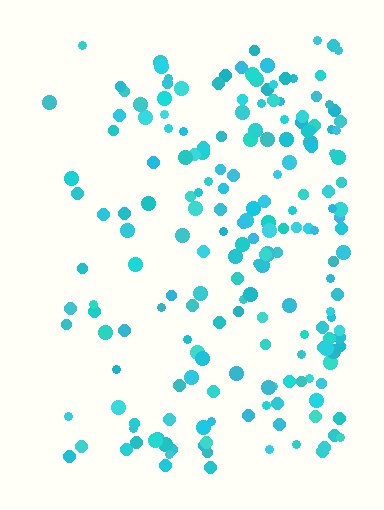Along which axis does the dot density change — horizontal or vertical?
Horizontal.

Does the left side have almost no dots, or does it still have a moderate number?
Still a moderate number, just noticeably fewer than the right.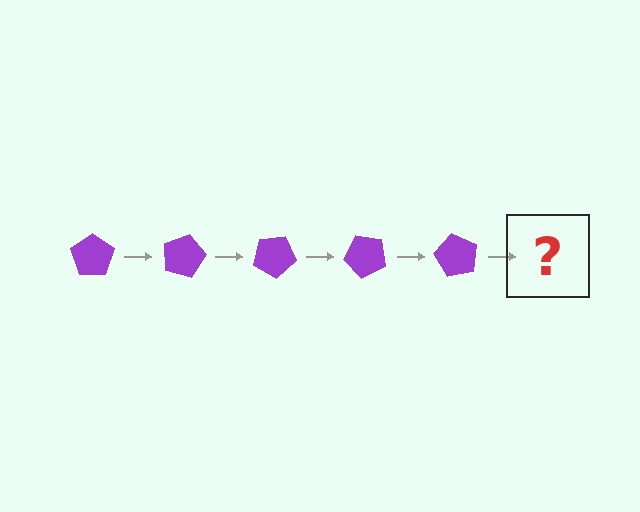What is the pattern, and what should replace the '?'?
The pattern is that the pentagon rotates 15 degrees each step. The '?' should be a purple pentagon rotated 75 degrees.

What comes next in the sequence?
The next element should be a purple pentagon rotated 75 degrees.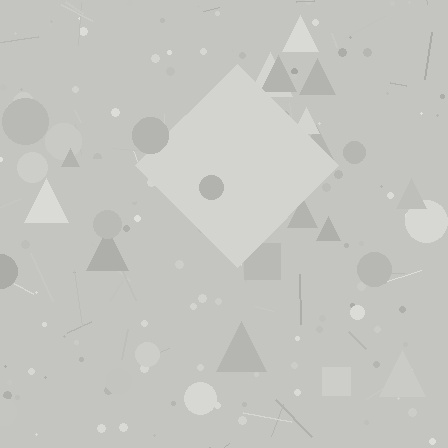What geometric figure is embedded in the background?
A diamond is embedded in the background.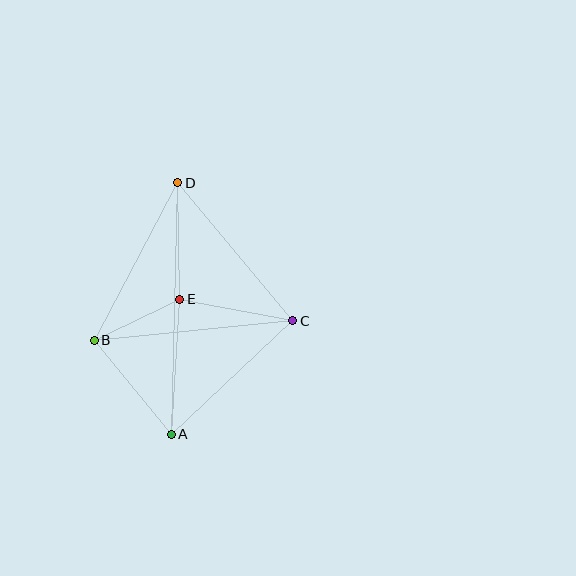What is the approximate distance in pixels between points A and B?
The distance between A and B is approximately 121 pixels.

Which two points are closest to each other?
Points B and E are closest to each other.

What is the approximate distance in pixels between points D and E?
The distance between D and E is approximately 116 pixels.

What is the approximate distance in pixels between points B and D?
The distance between B and D is approximately 178 pixels.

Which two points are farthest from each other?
Points A and D are farthest from each other.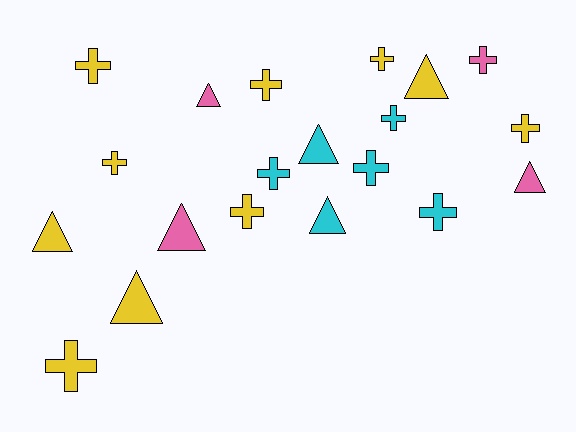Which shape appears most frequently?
Cross, with 12 objects.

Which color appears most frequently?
Yellow, with 10 objects.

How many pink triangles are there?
There are 3 pink triangles.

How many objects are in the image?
There are 20 objects.